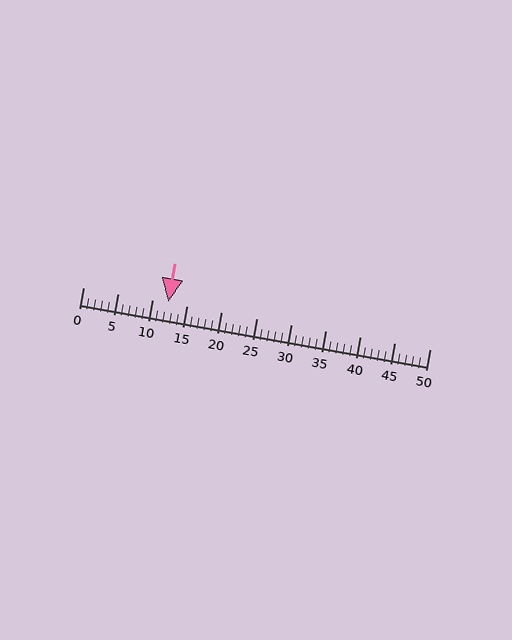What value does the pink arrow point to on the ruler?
The pink arrow points to approximately 12.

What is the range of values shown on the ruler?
The ruler shows values from 0 to 50.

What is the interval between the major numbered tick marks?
The major tick marks are spaced 5 units apart.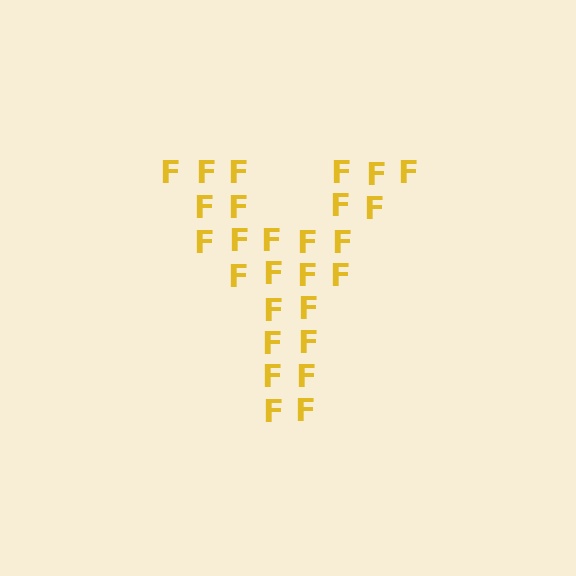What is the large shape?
The large shape is the letter Y.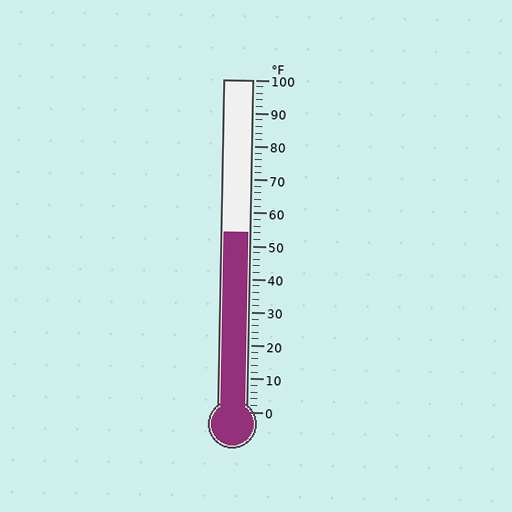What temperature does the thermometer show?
The thermometer shows approximately 54°F.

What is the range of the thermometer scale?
The thermometer scale ranges from 0°F to 100°F.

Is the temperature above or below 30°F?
The temperature is above 30°F.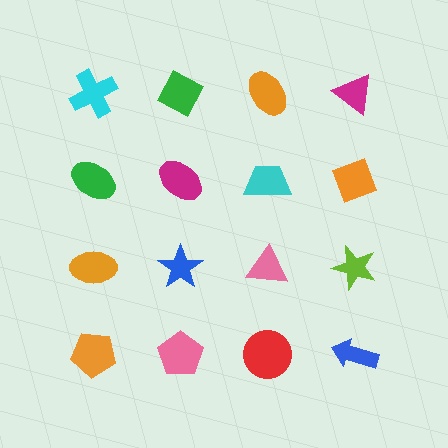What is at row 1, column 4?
A magenta triangle.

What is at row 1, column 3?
An orange ellipse.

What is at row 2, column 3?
A cyan trapezoid.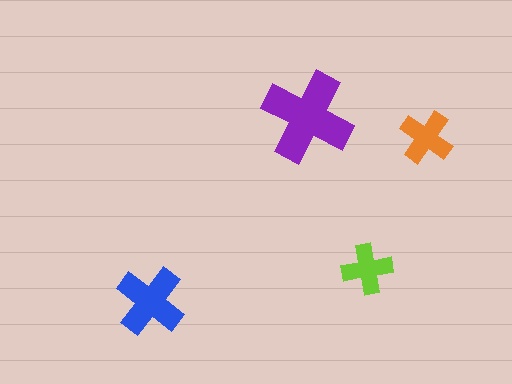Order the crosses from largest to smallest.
the purple one, the blue one, the orange one, the lime one.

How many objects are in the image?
There are 4 objects in the image.